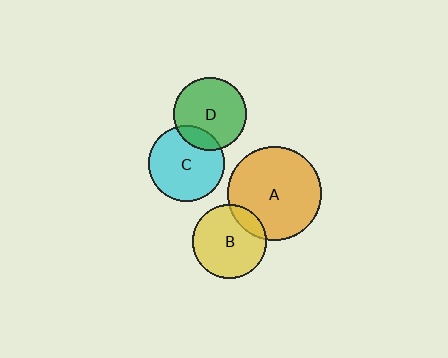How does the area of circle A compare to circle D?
Approximately 1.7 times.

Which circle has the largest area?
Circle A (orange).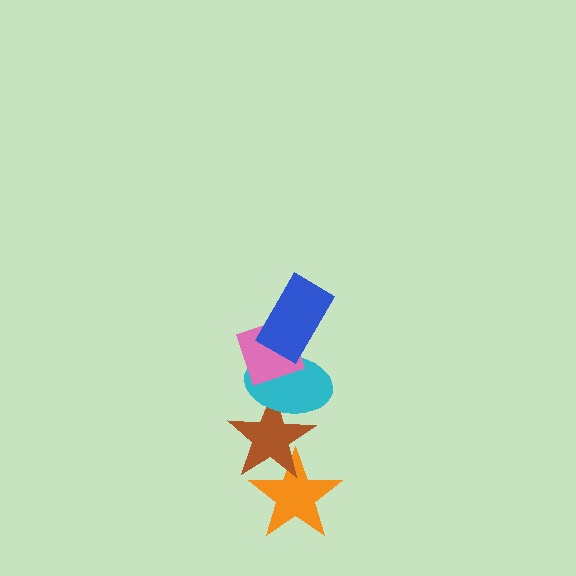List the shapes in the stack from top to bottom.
From top to bottom: the blue rectangle, the pink diamond, the cyan ellipse, the brown star, the orange star.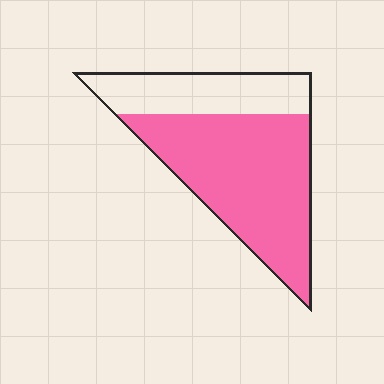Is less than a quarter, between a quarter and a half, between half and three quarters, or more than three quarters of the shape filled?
Between half and three quarters.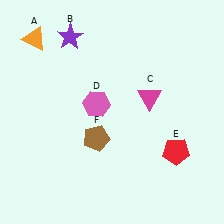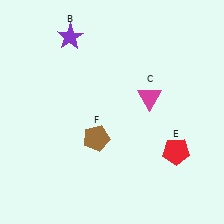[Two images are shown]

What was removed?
The pink hexagon (D), the orange triangle (A) were removed in Image 2.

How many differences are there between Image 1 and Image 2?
There are 2 differences between the two images.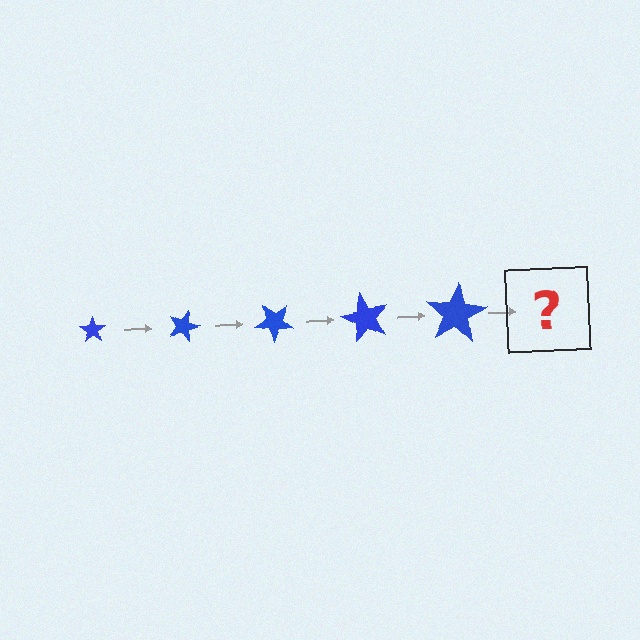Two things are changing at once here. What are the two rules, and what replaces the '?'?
The two rules are that the star grows larger each step and it rotates 20 degrees each step. The '?' should be a star, larger than the previous one and rotated 100 degrees from the start.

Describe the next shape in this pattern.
It should be a star, larger than the previous one and rotated 100 degrees from the start.